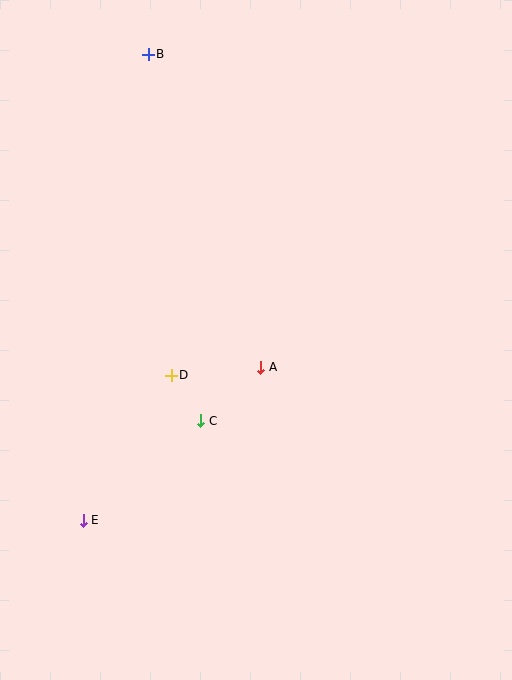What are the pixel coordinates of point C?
Point C is at (201, 421).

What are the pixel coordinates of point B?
Point B is at (148, 55).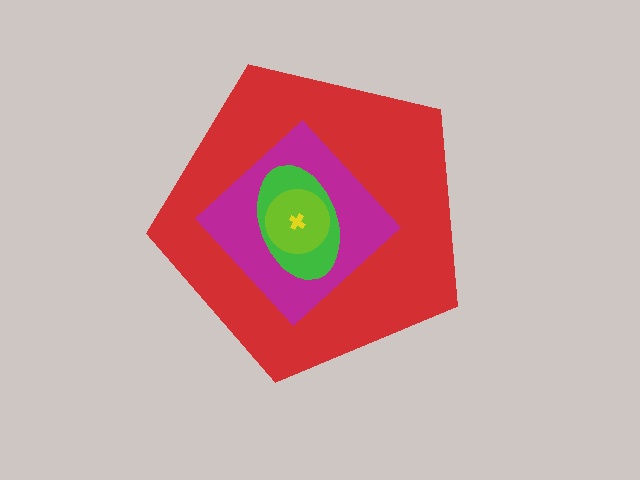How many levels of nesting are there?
5.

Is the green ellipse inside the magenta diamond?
Yes.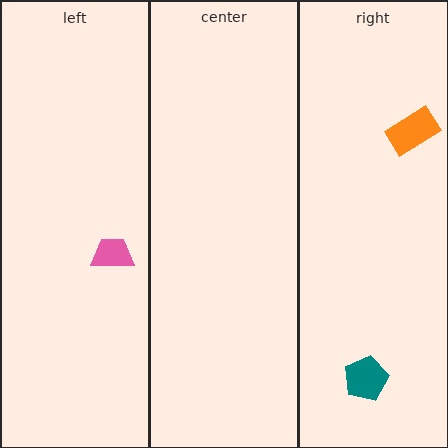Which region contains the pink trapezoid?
The left region.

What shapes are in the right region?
The teal pentagon, the orange rectangle.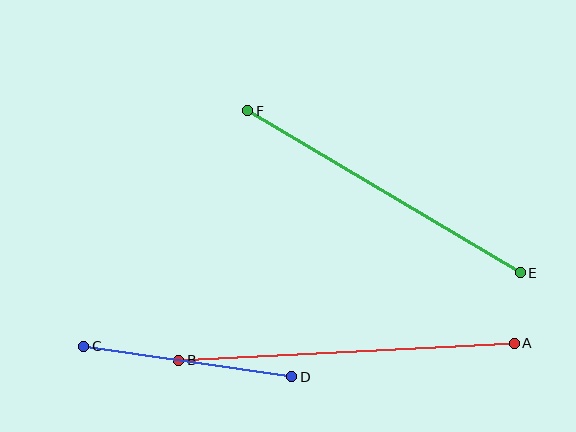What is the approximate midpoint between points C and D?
The midpoint is at approximately (188, 362) pixels.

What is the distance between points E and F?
The distance is approximately 317 pixels.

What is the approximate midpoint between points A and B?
The midpoint is at approximately (346, 352) pixels.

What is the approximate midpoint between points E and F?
The midpoint is at approximately (384, 192) pixels.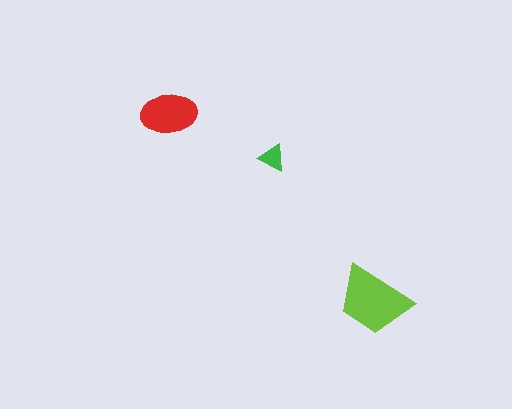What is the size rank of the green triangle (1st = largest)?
3rd.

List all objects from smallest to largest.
The green triangle, the red ellipse, the lime trapezoid.